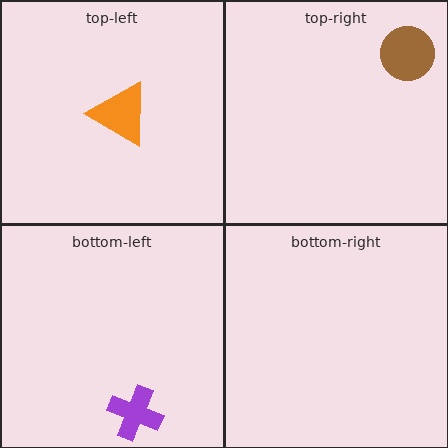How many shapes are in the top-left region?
1.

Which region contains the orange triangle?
The top-left region.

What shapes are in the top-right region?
The brown circle.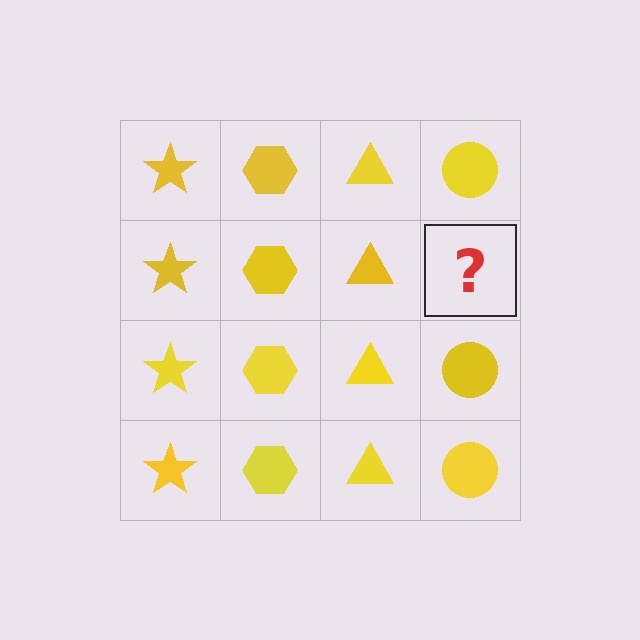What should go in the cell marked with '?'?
The missing cell should contain a yellow circle.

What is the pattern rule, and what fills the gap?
The rule is that each column has a consistent shape. The gap should be filled with a yellow circle.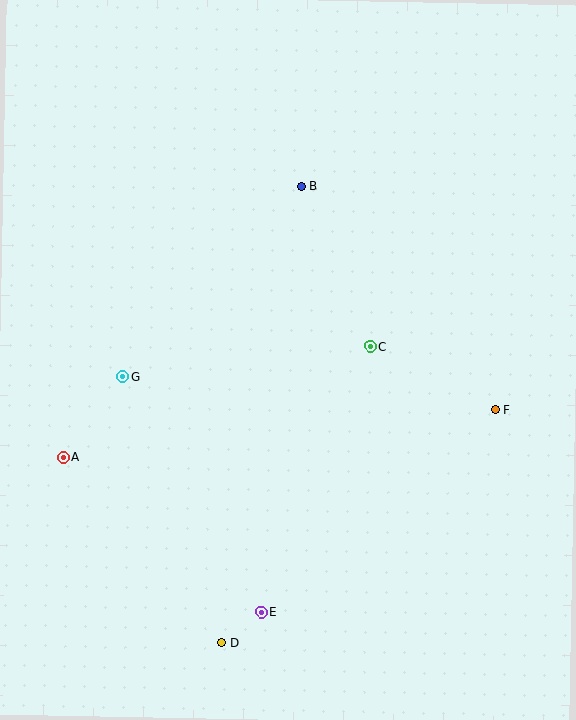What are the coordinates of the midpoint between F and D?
The midpoint between F and D is at (359, 526).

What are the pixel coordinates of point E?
Point E is at (261, 612).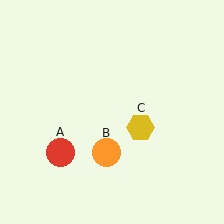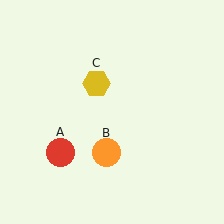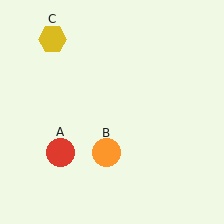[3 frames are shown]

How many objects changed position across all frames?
1 object changed position: yellow hexagon (object C).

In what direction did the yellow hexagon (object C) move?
The yellow hexagon (object C) moved up and to the left.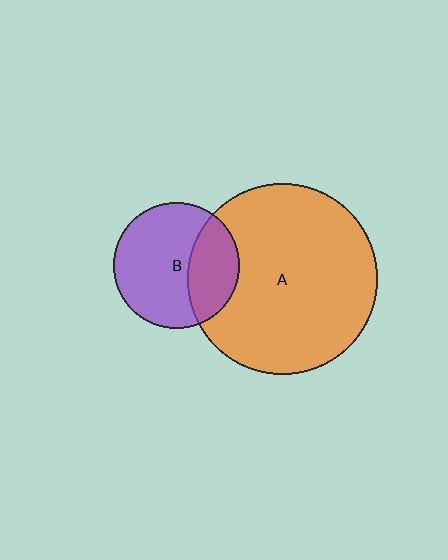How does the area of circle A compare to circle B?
Approximately 2.3 times.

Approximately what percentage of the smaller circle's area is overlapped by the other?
Approximately 30%.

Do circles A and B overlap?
Yes.